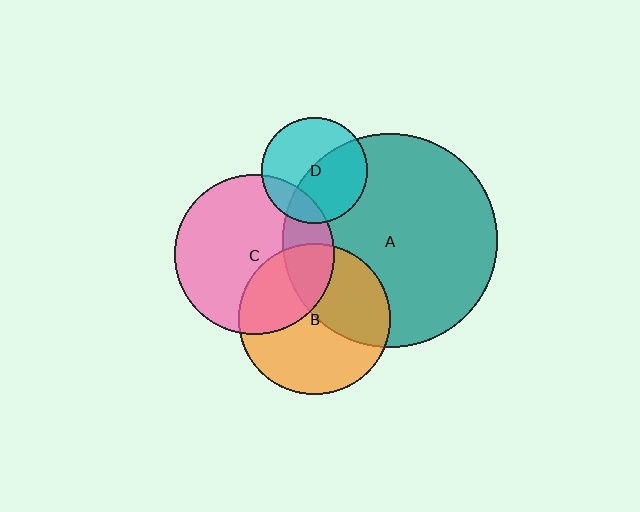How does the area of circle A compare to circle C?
Approximately 1.8 times.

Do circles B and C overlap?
Yes.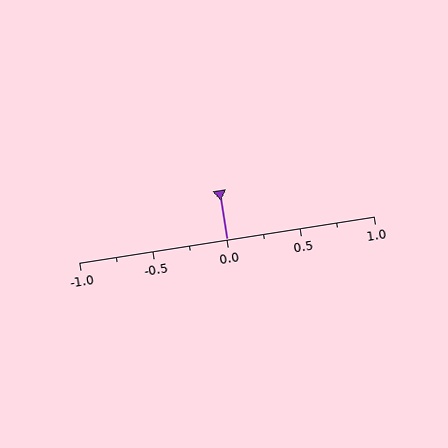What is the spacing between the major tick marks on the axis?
The major ticks are spaced 0.5 apart.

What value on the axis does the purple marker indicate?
The marker indicates approximately 0.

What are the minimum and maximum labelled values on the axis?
The axis runs from -1.0 to 1.0.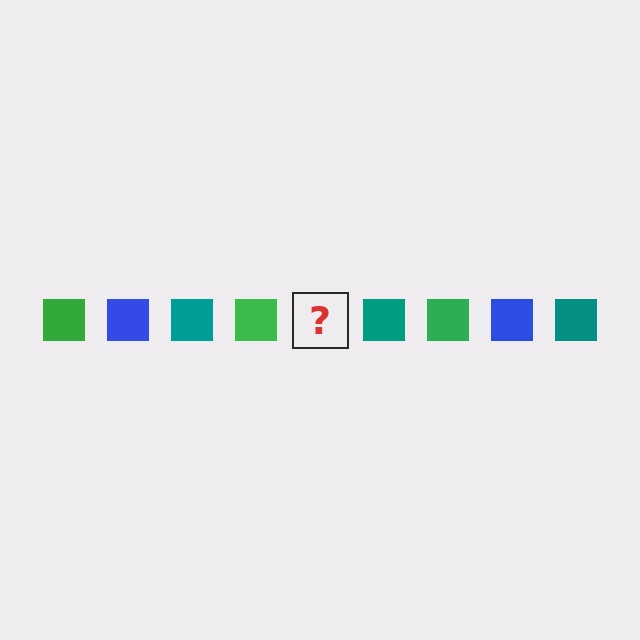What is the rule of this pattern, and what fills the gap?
The rule is that the pattern cycles through green, blue, teal squares. The gap should be filled with a blue square.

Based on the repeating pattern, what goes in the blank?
The blank should be a blue square.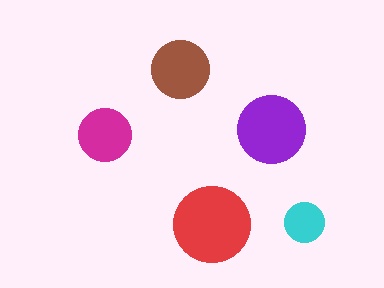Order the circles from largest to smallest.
the red one, the purple one, the brown one, the magenta one, the cyan one.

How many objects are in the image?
There are 5 objects in the image.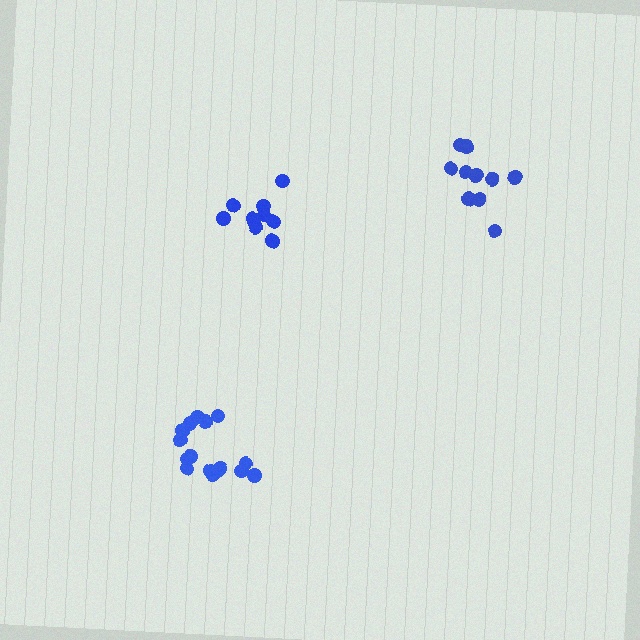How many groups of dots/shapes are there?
There are 3 groups.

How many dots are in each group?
Group 1: 16 dots, Group 2: 10 dots, Group 3: 10 dots (36 total).